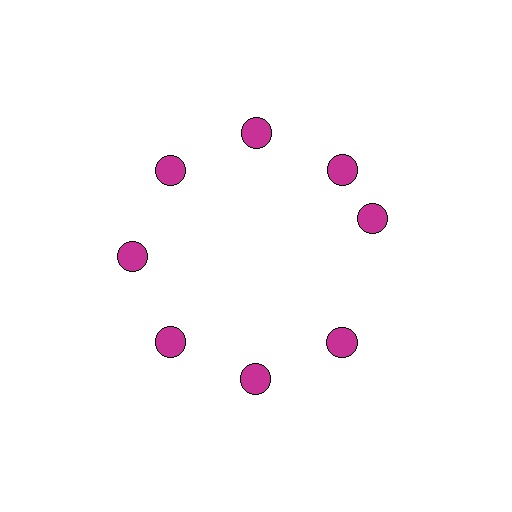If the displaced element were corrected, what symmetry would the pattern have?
It would have 8-fold rotational symmetry — the pattern would map onto itself every 45 degrees.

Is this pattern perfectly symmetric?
No. The 8 magenta circles are arranged in a ring, but one element near the 3 o'clock position is rotated out of alignment along the ring, breaking the 8-fold rotational symmetry.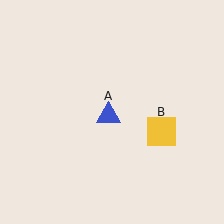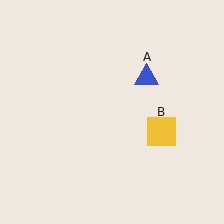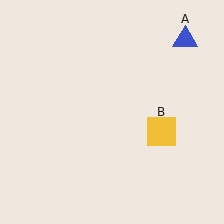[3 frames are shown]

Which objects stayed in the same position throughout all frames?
Yellow square (object B) remained stationary.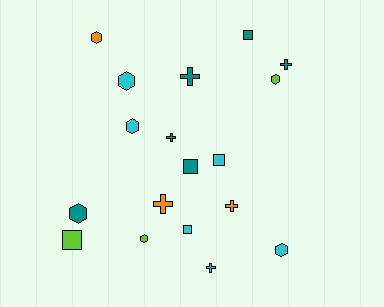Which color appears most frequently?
Cyan, with 6 objects.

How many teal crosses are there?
There are 3 teal crosses.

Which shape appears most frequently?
Hexagon, with 7 objects.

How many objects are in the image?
There are 18 objects.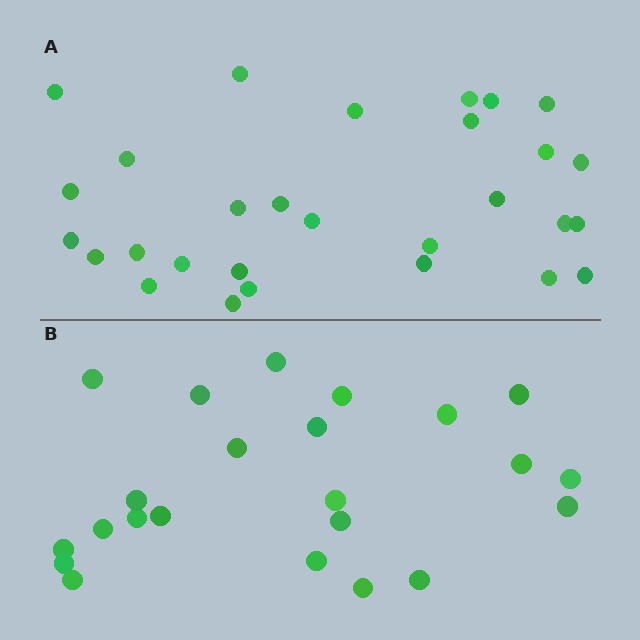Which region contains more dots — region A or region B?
Region A (the top region) has more dots.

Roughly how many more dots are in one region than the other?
Region A has about 6 more dots than region B.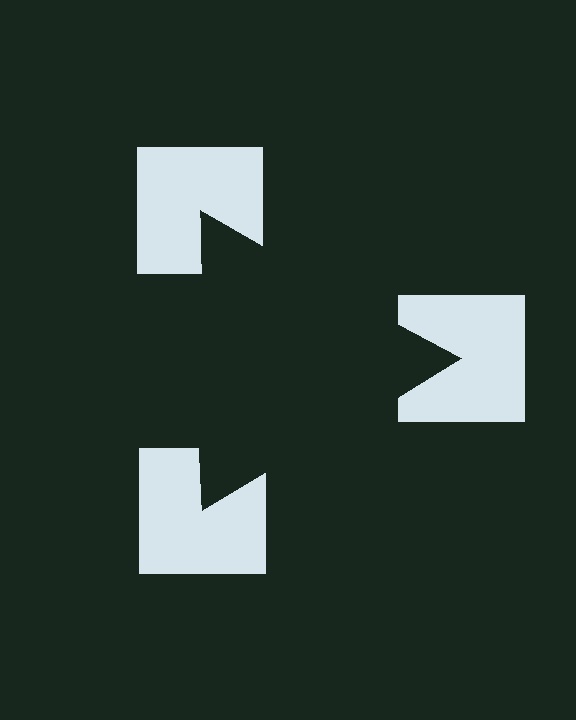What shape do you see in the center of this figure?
An illusory triangle — its edges are inferred from the aligned wedge cuts in the notched squares, not physically drawn.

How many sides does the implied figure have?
3 sides.